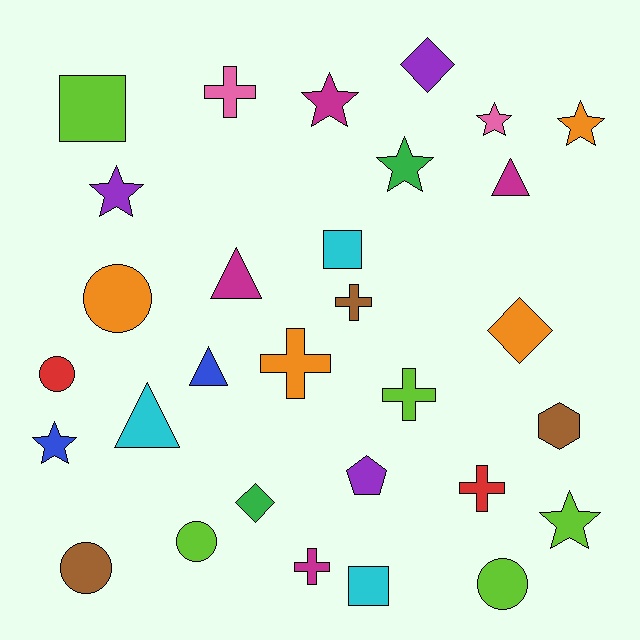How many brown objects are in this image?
There are 3 brown objects.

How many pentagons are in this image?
There is 1 pentagon.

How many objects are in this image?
There are 30 objects.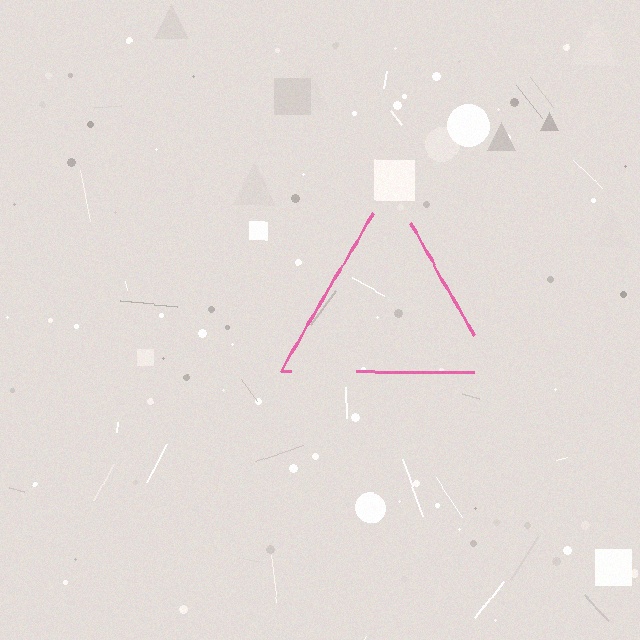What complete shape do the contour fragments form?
The contour fragments form a triangle.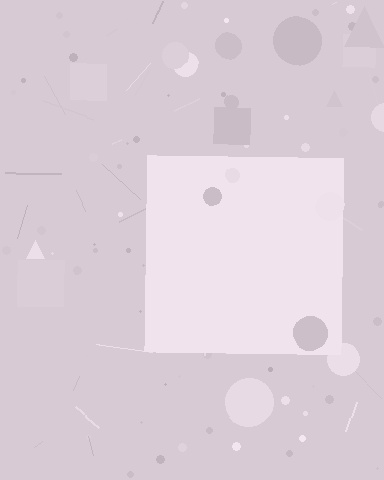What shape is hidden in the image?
A square is hidden in the image.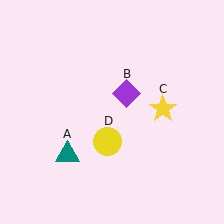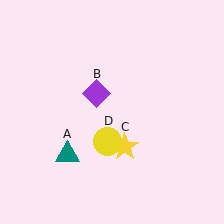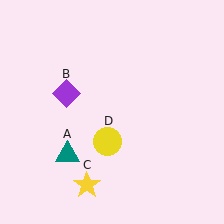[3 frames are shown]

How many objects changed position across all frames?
2 objects changed position: purple diamond (object B), yellow star (object C).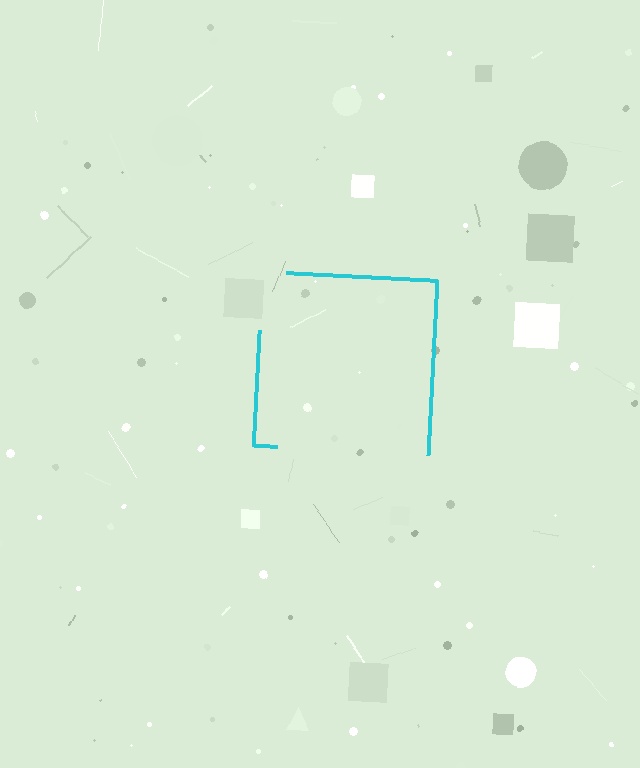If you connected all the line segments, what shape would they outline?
They would outline a square.